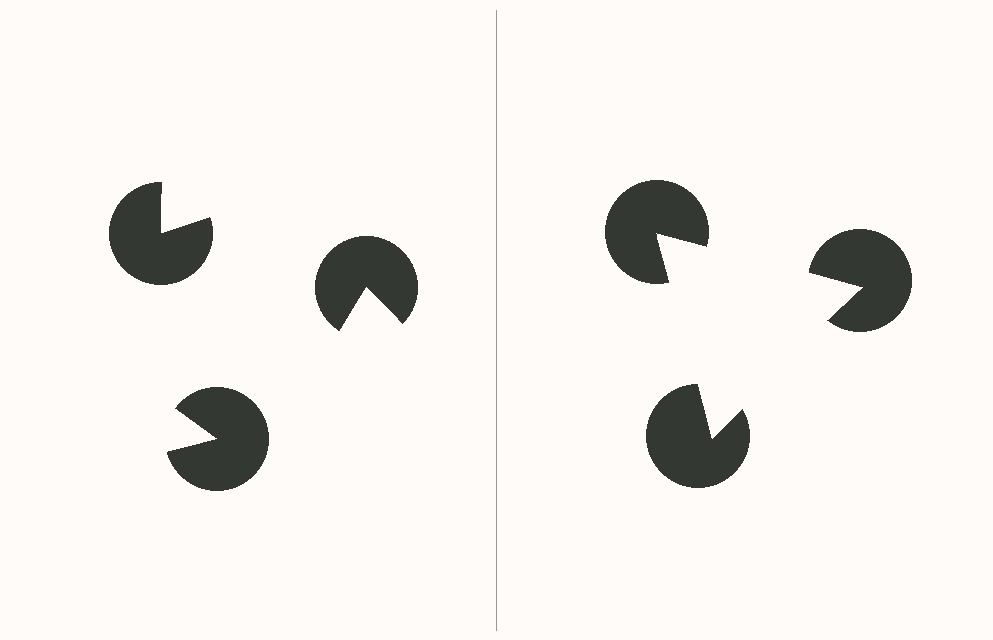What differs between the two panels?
The pac-man discs are positioned identically on both sides; only the wedge orientations differ. On the right they align to a triangle; on the left they are misaligned.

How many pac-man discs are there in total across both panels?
6 — 3 on each side.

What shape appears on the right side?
An illusory triangle.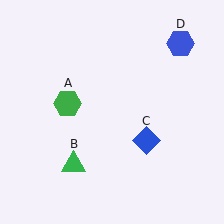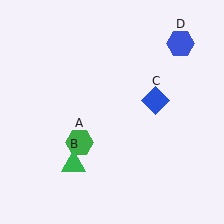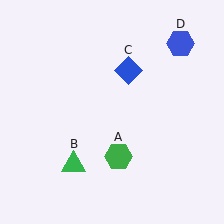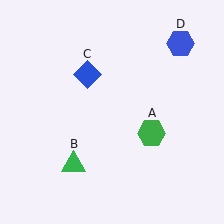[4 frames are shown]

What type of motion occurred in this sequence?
The green hexagon (object A), blue diamond (object C) rotated counterclockwise around the center of the scene.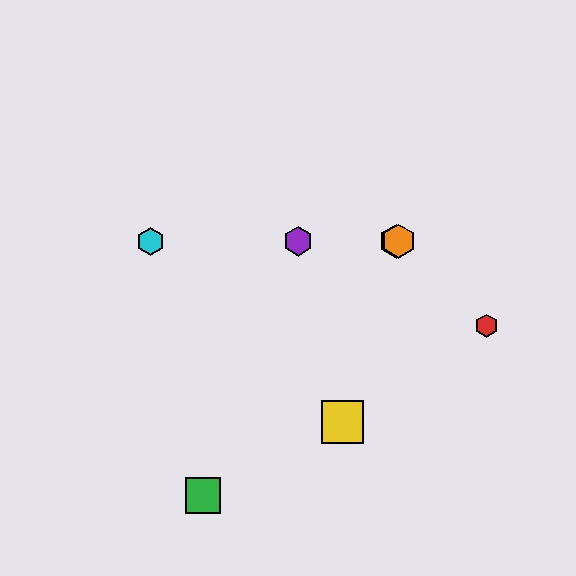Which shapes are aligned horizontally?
The blue hexagon, the purple hexagon, the orange hexagon, the cyan hexagon are aligned horizontally.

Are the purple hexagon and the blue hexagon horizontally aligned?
Yes, both are at y≈241.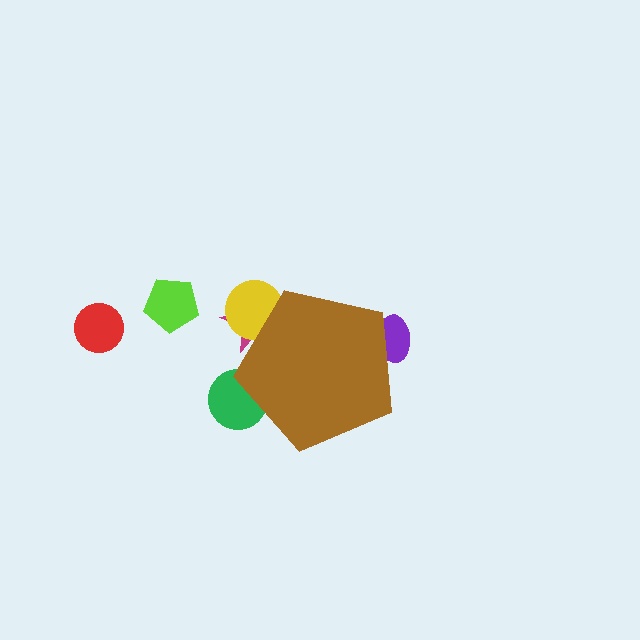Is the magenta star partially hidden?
Yes, the magenta star is partially hidden behind the brown pentagon.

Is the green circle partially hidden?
Yes, the green circle is partially hidden behind the brown pentagon.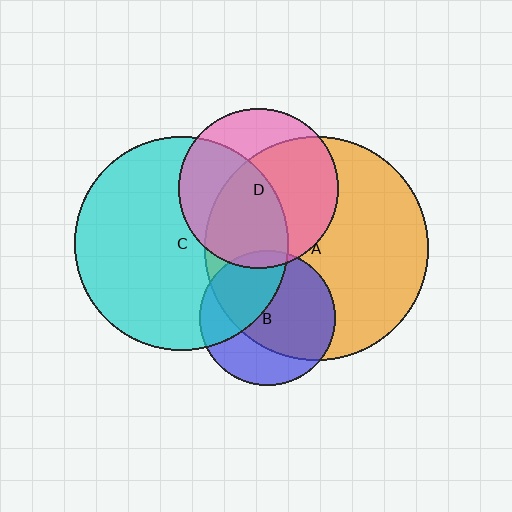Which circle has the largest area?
Circle A (orange).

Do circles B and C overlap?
Yes.